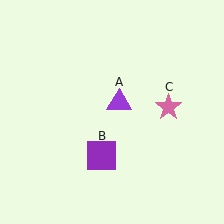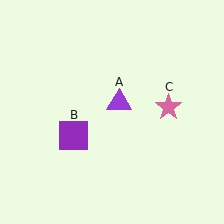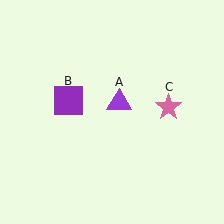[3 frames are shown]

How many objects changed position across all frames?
1 object changed position: purple square (object B).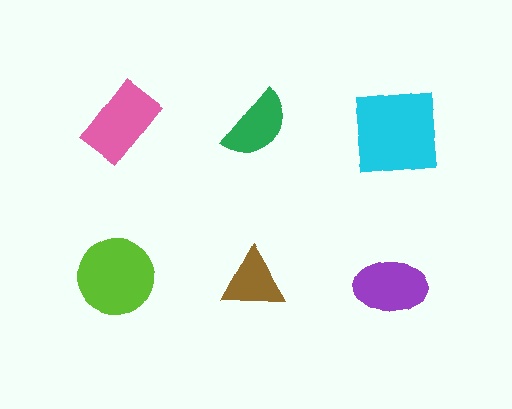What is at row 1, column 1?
A pink rectangle.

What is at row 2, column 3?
A purple ellipse.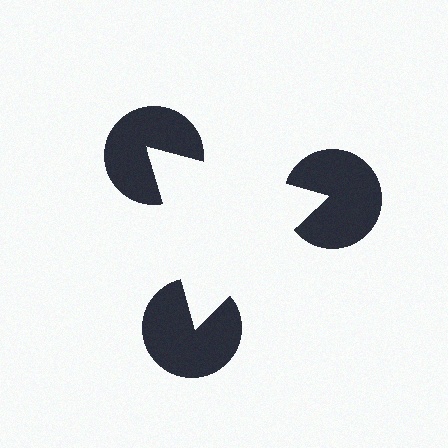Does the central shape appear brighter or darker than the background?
It typically appears slightly brighter than the background, even though no actual brightness change is drawn.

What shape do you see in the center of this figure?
An illusory triangle — its edges are inferred from the aligned wedge cuts in the pac-man discs, not physically drawn.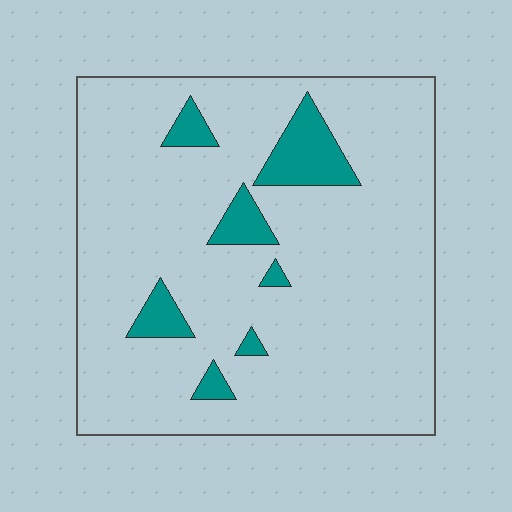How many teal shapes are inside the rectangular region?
7.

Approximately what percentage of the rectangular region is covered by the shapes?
Approximately 10%.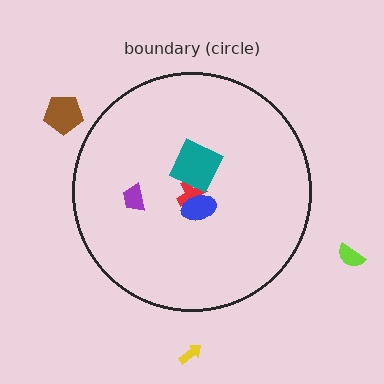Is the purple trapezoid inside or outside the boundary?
Inside.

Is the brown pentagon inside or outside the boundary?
Outside.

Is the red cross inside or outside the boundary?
Inside.